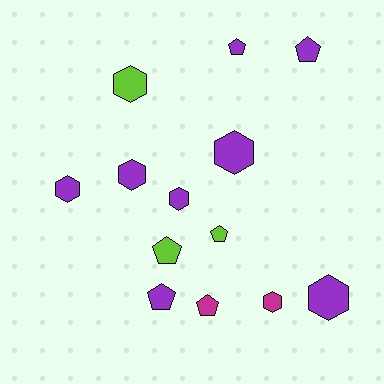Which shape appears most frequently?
Hexagon, with 7 objects.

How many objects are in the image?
There are 13 objects.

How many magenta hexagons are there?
There is 1 magenta hexagon.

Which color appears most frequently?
Purple, with 8 objects.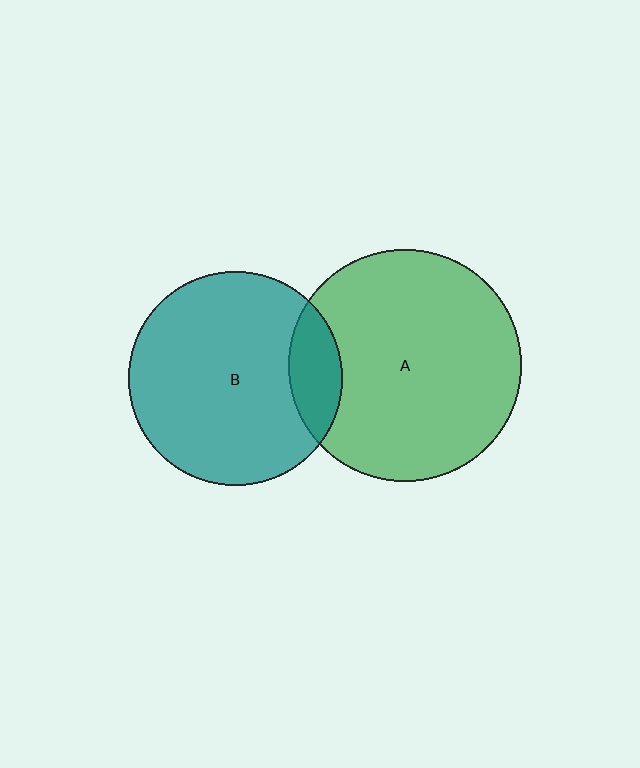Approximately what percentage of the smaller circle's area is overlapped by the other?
Approximately 15%.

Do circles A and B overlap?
Yes.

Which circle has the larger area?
Circle A (green).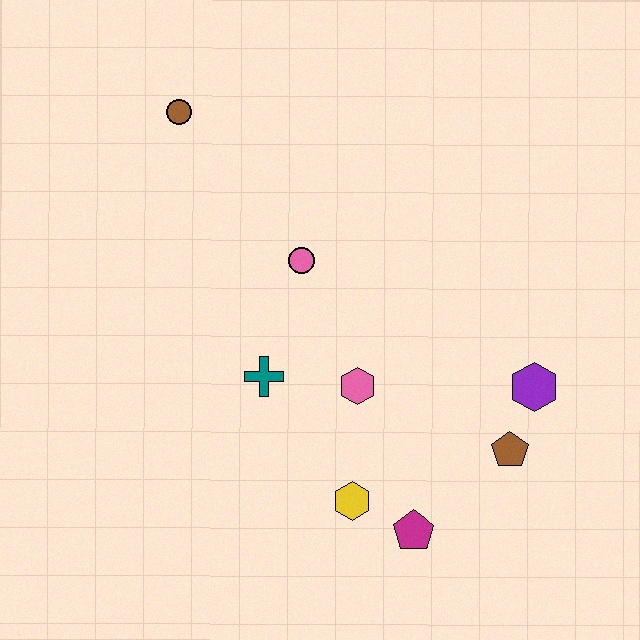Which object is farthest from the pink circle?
The magenta pentagon is farthest from the pink circle.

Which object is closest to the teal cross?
The pink hexagon is closest to the teal cross.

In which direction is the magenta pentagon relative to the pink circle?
The magenta pentagon is below the pink circle.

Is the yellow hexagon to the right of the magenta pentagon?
No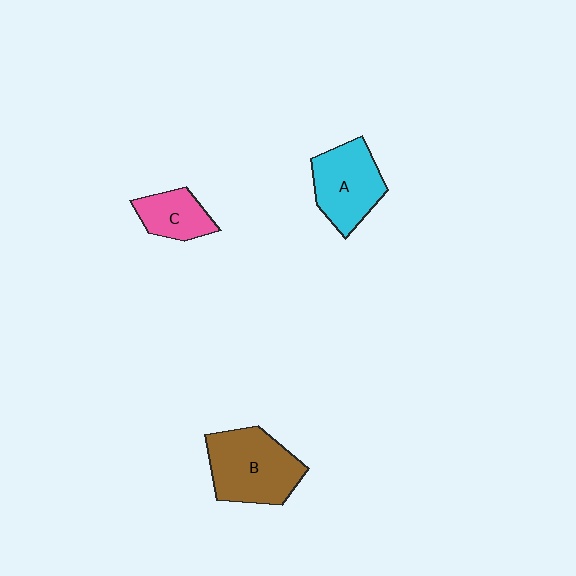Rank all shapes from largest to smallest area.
From largest to smallest: B (brown), A (cyan), C (pink).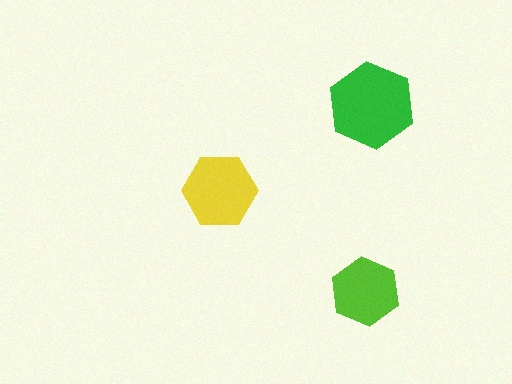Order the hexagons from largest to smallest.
the green one, the yellow one, the lime one.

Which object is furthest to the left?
The yellow hexagon is leftmost.